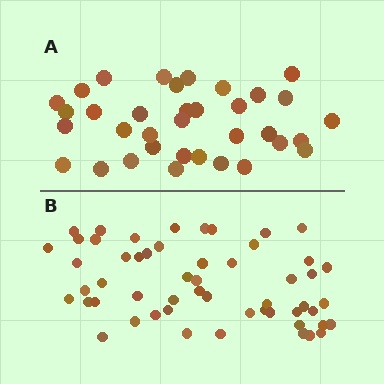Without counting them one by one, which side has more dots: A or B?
Region B (the bottom region) has more dots.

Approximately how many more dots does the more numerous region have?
Region B has approximately 20 more dots than region A.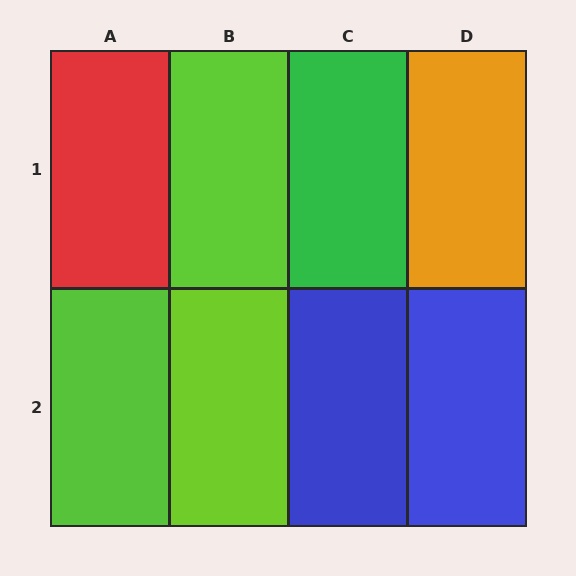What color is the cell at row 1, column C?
Green.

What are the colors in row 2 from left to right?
Lime, lime, blue, blue.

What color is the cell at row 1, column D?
Orange.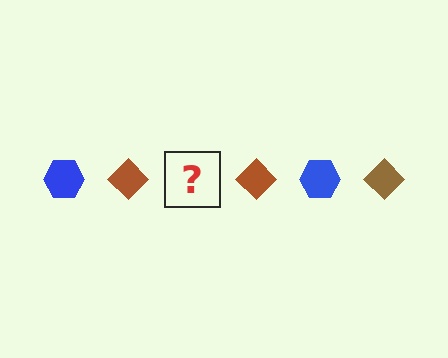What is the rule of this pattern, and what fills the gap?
The rule is that the pattern alternates between blue hexagon and brown diamond. The gap should be filled with a blue hexagon.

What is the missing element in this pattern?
The missing element is a blue hexagon.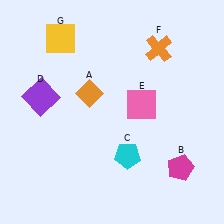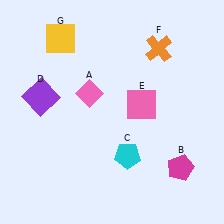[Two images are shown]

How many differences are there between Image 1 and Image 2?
There is 1 difference between the two images.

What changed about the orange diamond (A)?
In Image 1, A is orange. In Image 2, it changed to pink.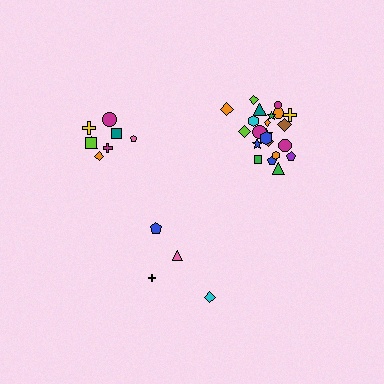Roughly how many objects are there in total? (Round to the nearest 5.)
Roughly 35 objects in total.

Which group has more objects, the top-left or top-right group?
The top-right group.